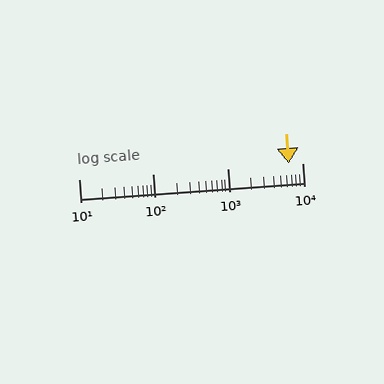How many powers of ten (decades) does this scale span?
The scale spans 3 decades, from 10 to 10000.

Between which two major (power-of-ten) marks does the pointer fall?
The pointer is between 1000 and 10000.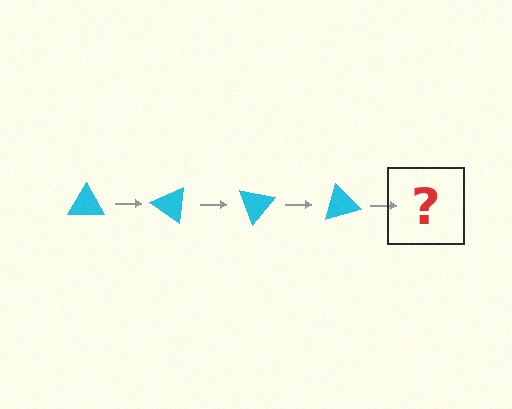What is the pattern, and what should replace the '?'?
The pattern is that the triangle rotates 35 degrees each step. The '?' should be a cyan triangle rotated 140 degrees.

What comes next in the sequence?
The next element should be a cyan triangle rotated 140 degrees.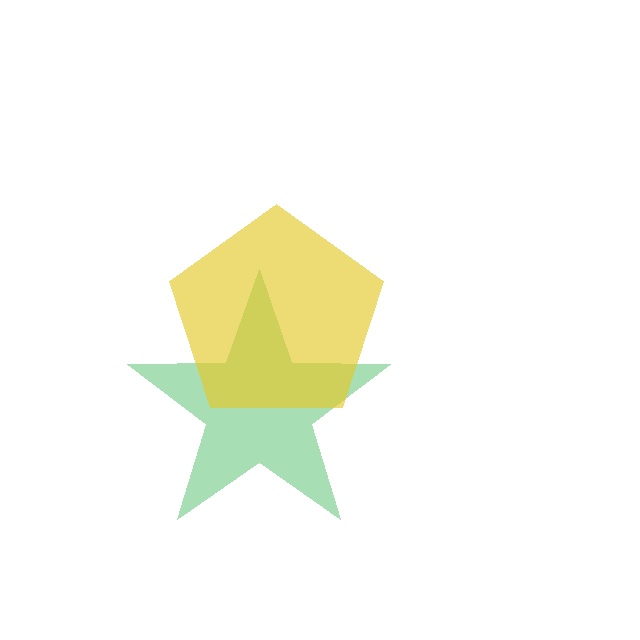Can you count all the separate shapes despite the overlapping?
Yes, there are 2 separate shapes.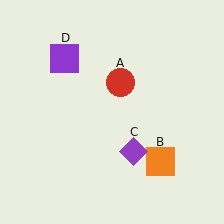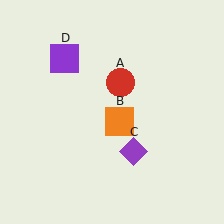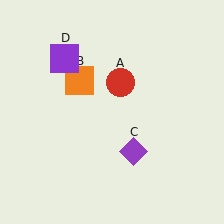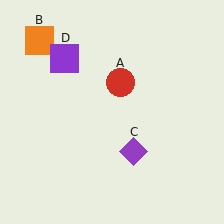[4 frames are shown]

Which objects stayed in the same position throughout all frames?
Red circle (object A) and purple diamond (object C) and purple square (object D) remained stationary.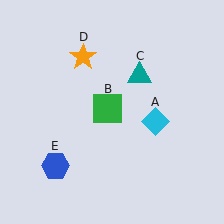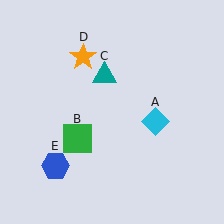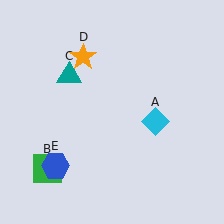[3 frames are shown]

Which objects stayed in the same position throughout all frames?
Cyan diamond (object A) and orange star (object D) and blue hexagon (object E) remained stationary.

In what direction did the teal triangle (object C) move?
The teal triangle (object C) moved left.